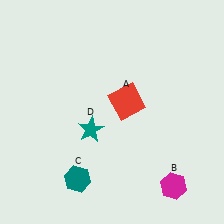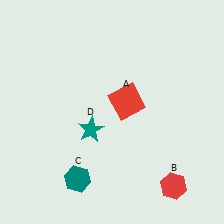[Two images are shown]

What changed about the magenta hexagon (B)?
In Image 1, B is magenta. In Image 2, it changed to red.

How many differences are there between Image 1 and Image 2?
There is 1 difference between the two images.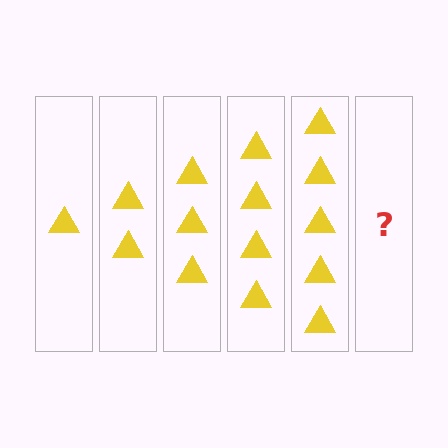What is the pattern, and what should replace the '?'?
The pattern is that each step adds one more triangle. The '?' should be 6 triangles.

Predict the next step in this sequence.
The next step is 6 triangles.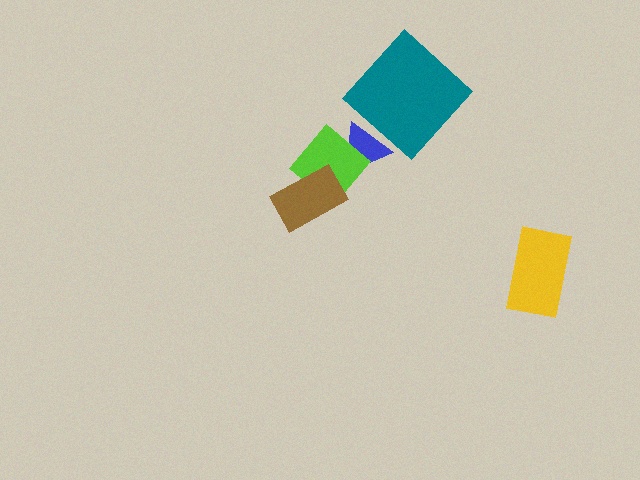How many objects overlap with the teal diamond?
0 objects overlap with the teal diamond.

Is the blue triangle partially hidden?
Yes, it is partially covered by another shape.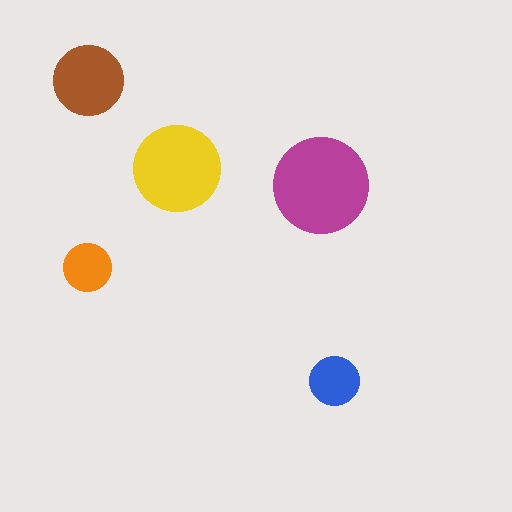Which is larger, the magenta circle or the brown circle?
The magenta one.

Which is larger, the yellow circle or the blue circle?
The yellow one.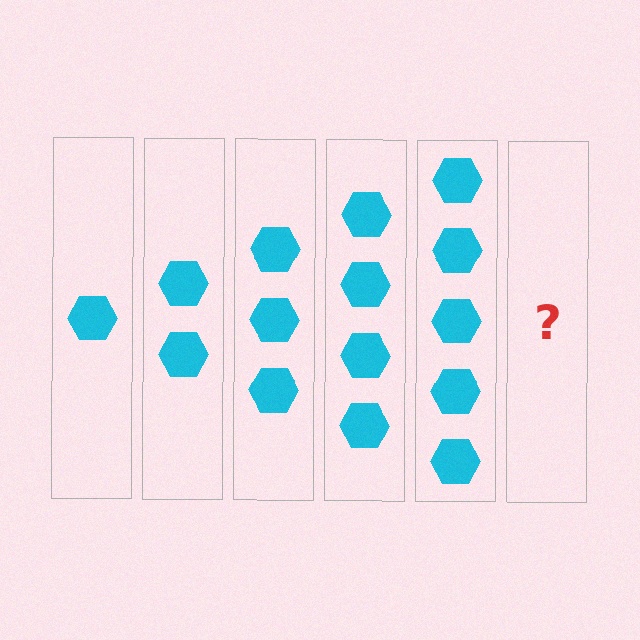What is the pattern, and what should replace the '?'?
The pattern is that each step adds one more hexagon. The '?' should be 6 hexagons.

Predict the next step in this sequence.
The next step is 6 hexagons.